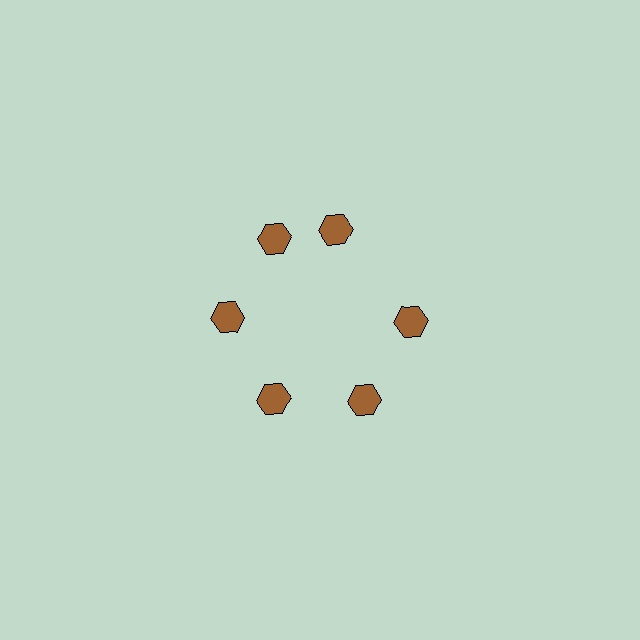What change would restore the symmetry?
The symmetry would be restored by rotating it back into even spacing with its neighbors so that all 6 hexagons sit at equal angles and equal distance from the center.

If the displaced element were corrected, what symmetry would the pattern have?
It would have 6-fold rotational symmetry — the pattern would map onto itself every 60 degrees.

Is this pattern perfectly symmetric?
No. The 6 brown hexagons are arranged in a ring, but one element near the 1 o'clock position is rotated out of alignment along the ring, breaking the 6-fold rotational symmetry.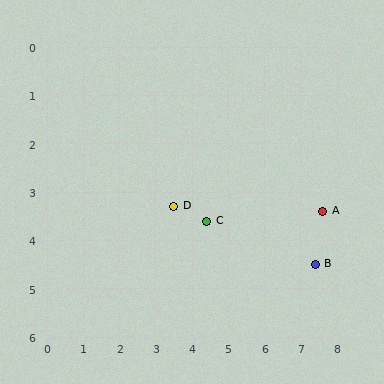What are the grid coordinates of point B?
Point B is at approximately (7.4, 4.5).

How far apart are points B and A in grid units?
Points B and A are about 1.1 grid units apart.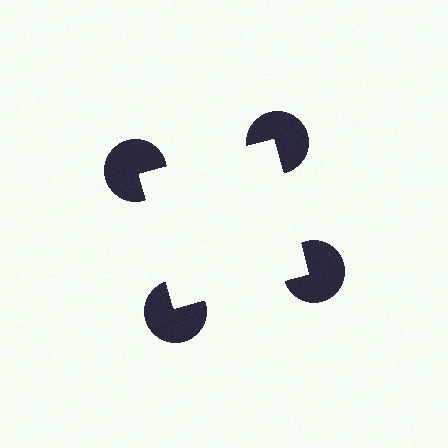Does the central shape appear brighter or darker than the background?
It typically appears slightly brighter than the background, even though no actual brightness change is drawn.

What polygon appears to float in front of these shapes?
An illusory square — its edges are inferred from the aligned wedge cuts in the pac-man discs, not physically drawn.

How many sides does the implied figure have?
4 sides.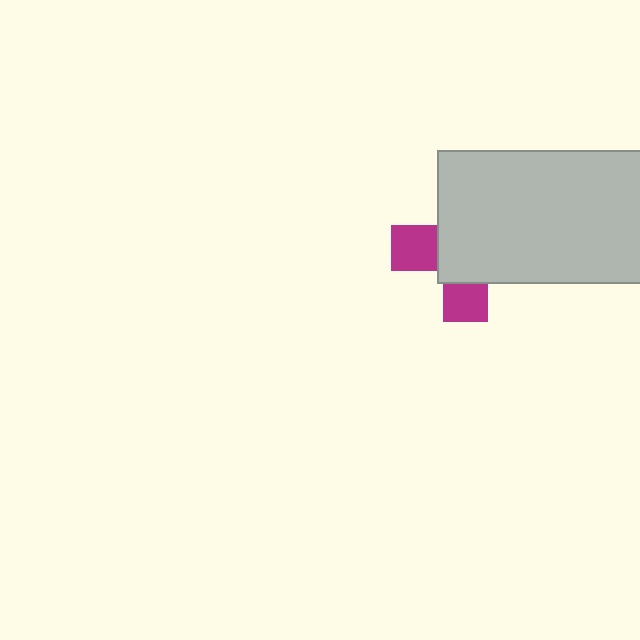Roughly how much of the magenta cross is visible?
A small part of it is visible (roughly 34%).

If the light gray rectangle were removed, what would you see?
You would see the complete magenta cross.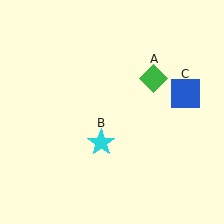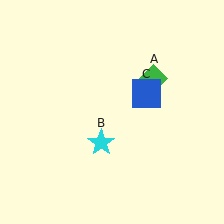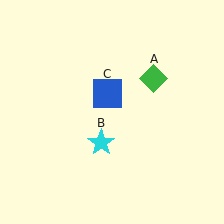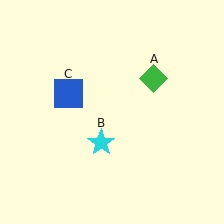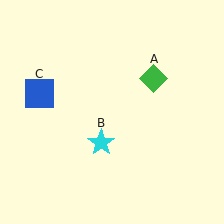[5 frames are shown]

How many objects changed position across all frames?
1 object changed position: blue square (object C).